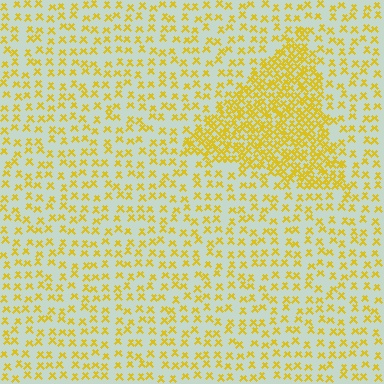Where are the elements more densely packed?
The elements are more densely packed inside the triangle boundary.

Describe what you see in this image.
The image contains small yellow elements arranged at two different densities. A triangle-shaped region is visible where the elements are more densely packed than the surrounding area.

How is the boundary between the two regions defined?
The boundary is defined by a change in element density (approximately 2.6x ratio). All elements are the same color, size, and shape.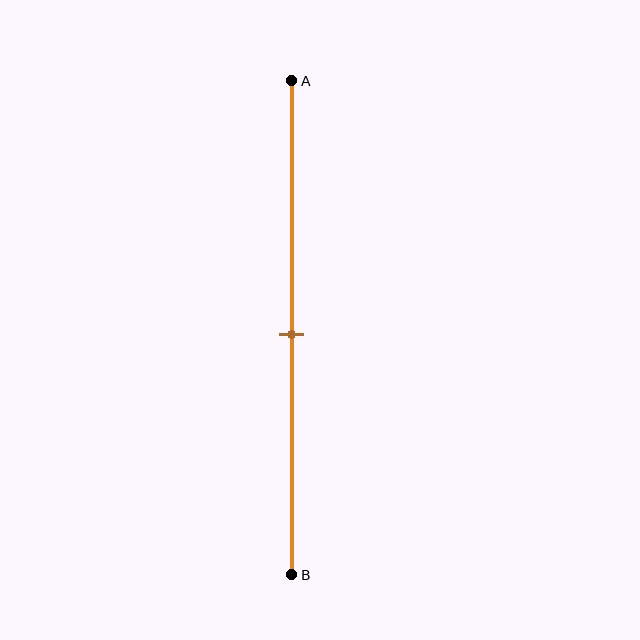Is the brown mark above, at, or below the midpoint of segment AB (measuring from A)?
The brown mark is approximately at the midpoint of segment AB.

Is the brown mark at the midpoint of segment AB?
Yes, the mark is approximately at the midpoint.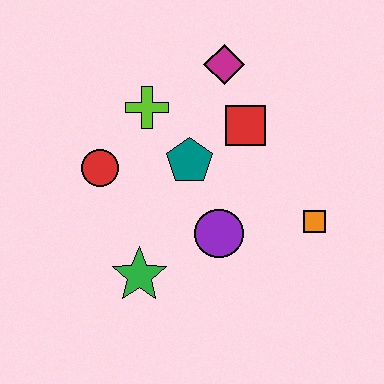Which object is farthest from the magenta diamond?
The green star is farthest from the magenta diamond.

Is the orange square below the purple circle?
No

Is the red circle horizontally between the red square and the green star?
No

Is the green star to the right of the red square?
No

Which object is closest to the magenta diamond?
The red square is closest to the magenta diamond.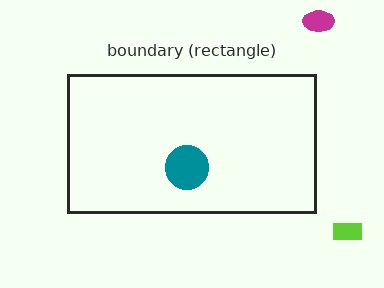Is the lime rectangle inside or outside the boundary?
Outside.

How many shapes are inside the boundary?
1 inside, 2 outside.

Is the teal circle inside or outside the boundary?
Inside.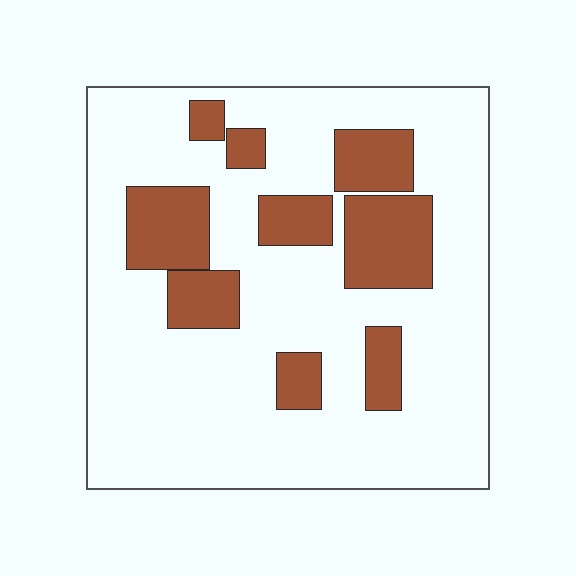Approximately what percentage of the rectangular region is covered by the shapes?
Approximately 25%.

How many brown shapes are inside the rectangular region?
9.